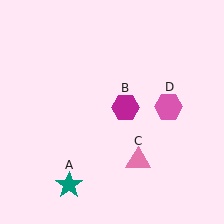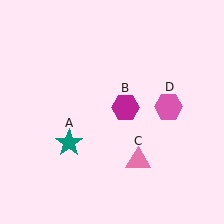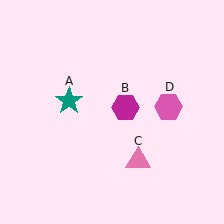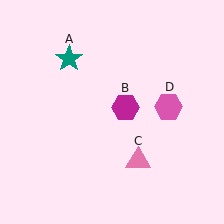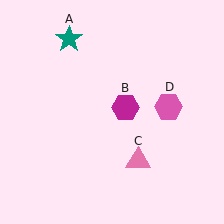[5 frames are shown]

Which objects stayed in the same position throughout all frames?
Magenta hexagon (object B) and pink triangle (object C) and pink hexagon (object D) remained stationary.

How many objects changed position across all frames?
1 object changed position: teal star (object A).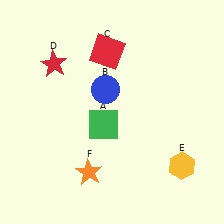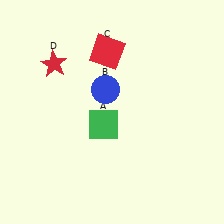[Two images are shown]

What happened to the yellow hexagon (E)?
The yellow hexagon (E) was removed in Image 2. It was in the bottom-right area of Image 1.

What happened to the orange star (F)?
The orange star (F) was removed in Image 2. It was in the bottom-left area of Image 1.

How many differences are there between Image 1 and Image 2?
There are 2 differences between the two images.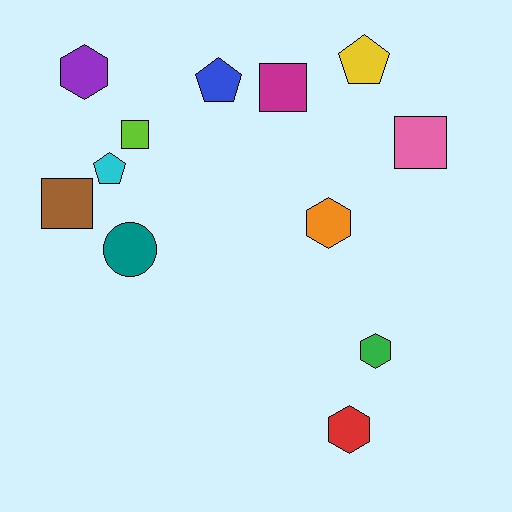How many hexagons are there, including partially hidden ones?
There are 4 hexagons.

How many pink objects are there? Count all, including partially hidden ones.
There is 1 pink object.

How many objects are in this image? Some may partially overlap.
There are 12 objects.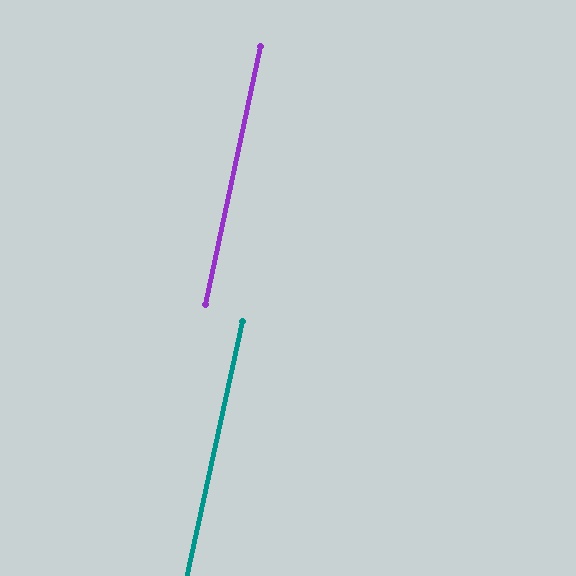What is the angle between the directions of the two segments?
Approximately 0 degrees.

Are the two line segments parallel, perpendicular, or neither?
Parallel — their directions differ by only 0.2°.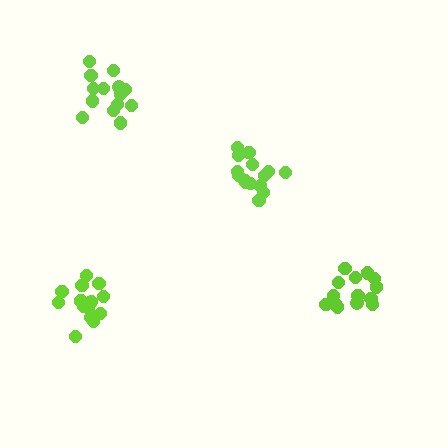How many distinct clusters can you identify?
There are 4 distinct clusters.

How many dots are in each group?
Group 1: 14 dots, Group 2: 15 dots, Group 3: 15 dots, Group 4: 16 dots (60 total).